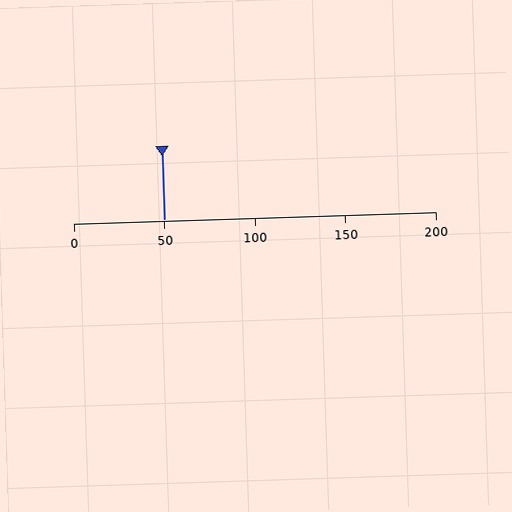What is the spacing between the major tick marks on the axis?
The major ticks are spaced 50 apart.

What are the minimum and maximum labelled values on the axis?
The axis runs from 0 to 200.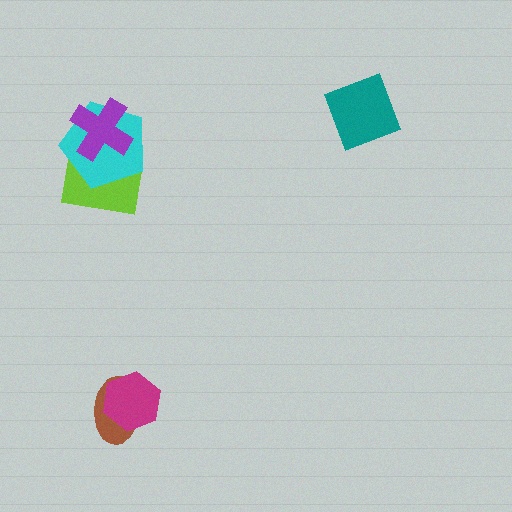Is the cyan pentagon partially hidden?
Yes, it is partially covered by another shape.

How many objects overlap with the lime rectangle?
2 objects overlap with the lime rectangle.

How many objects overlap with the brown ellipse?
1 object overlaps with the brown ellipse.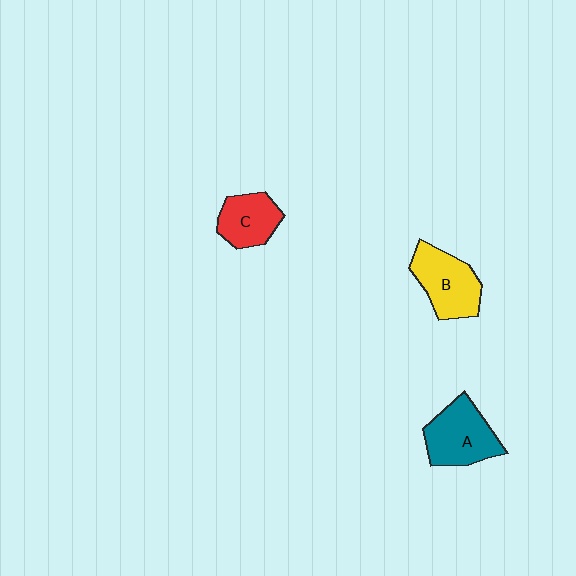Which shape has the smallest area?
Shape C (red).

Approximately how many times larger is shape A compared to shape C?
Approximately 1.4 times.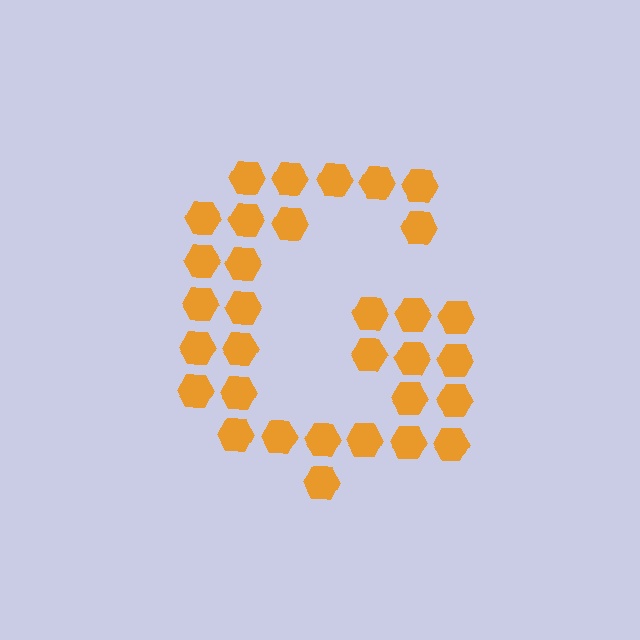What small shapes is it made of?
It is made of small hexagons.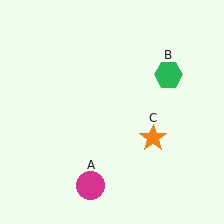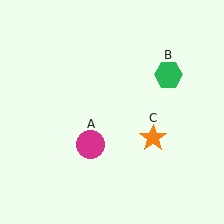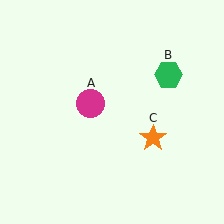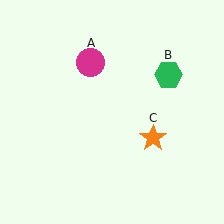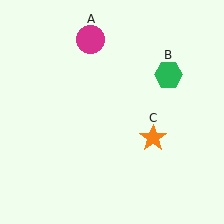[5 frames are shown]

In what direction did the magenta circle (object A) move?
The magenta circle (object A) moved up.